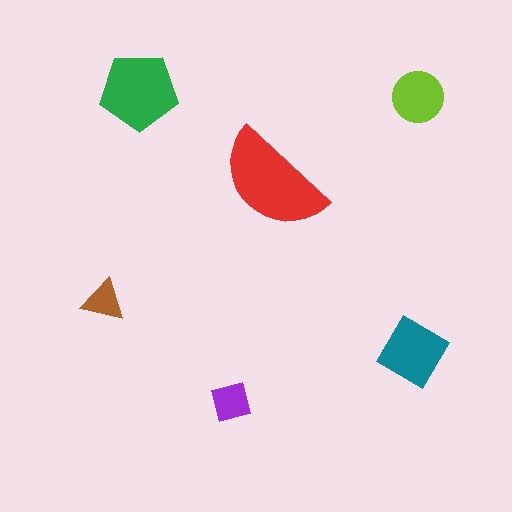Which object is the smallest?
The brown triangle.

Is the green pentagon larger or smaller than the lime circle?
Larger.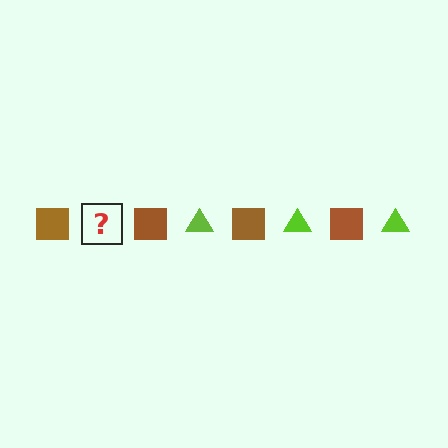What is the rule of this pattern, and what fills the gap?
The rule is that the pattern alternates between brown square and lime triangle. The gap should be filled with a lime triangle.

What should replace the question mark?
The question mark should be replaced with a lime triangle.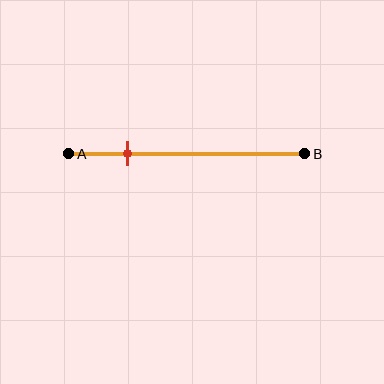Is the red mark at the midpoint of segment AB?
No, the mark is at about 25% from A, not at the 50% midpoint.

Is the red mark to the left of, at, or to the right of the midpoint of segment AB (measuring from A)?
The red mark is to the left of the midpoint of segment AB.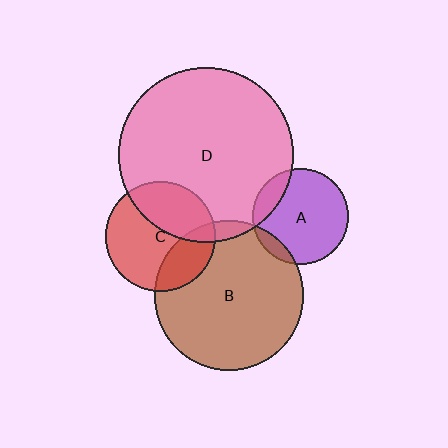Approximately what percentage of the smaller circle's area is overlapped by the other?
Approximately 35%.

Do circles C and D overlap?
Yes.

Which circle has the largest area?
Circle D (pink).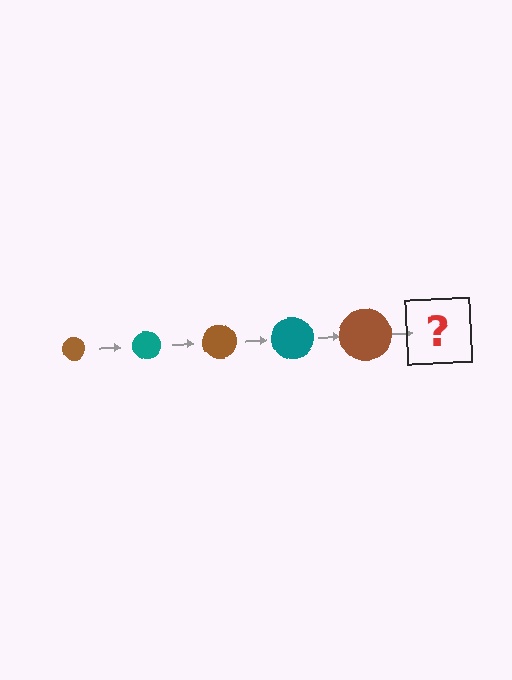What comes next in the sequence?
The next element should be a teal circle, larger than the previous one.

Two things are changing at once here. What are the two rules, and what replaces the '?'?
The two rules are that the circle grows larger each step and the color cycles through brown and teal. The '?' should be a teal circle, larger than the previous one.